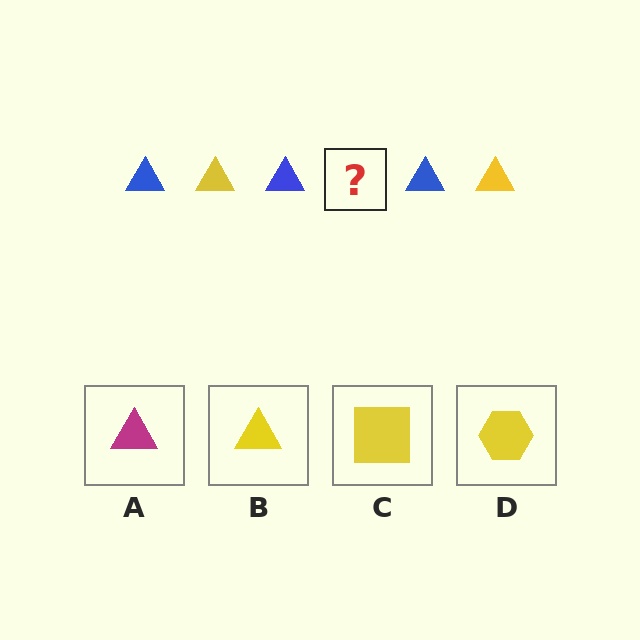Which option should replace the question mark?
Option B.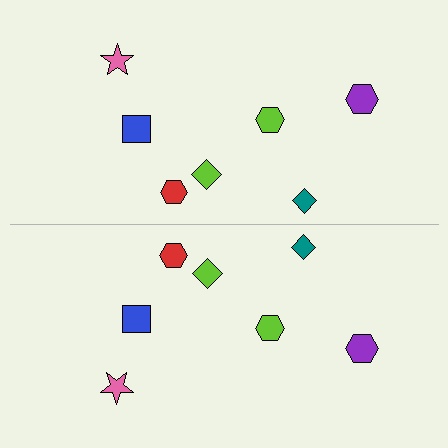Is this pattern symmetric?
Yes, this pattern has bilateral (reflection) symmetry.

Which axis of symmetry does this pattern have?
The pattern has a horizontal axis of symmetry running through the center of the image.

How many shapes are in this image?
There are 14 shapes in this image.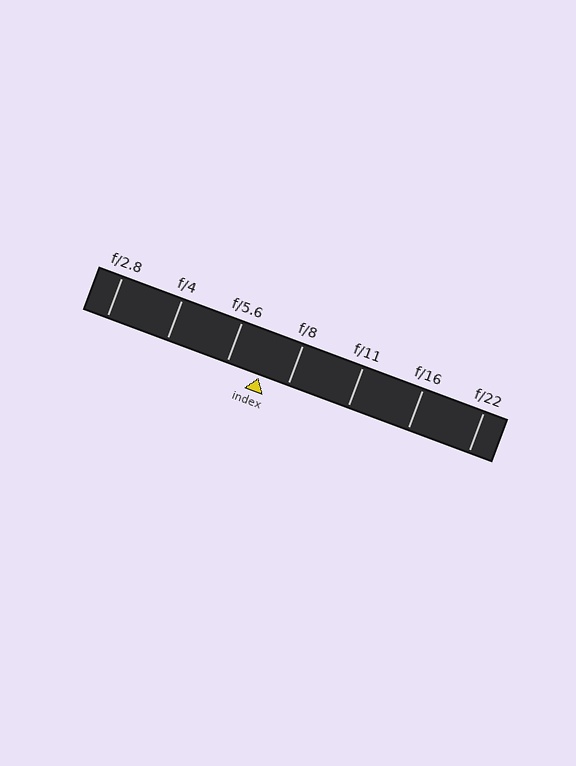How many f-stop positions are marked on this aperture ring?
There are 7 f-stop positions marked.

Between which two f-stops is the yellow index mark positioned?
The index mark is between f/5.6 and f/8.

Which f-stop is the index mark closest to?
The index mark is closest to f/8.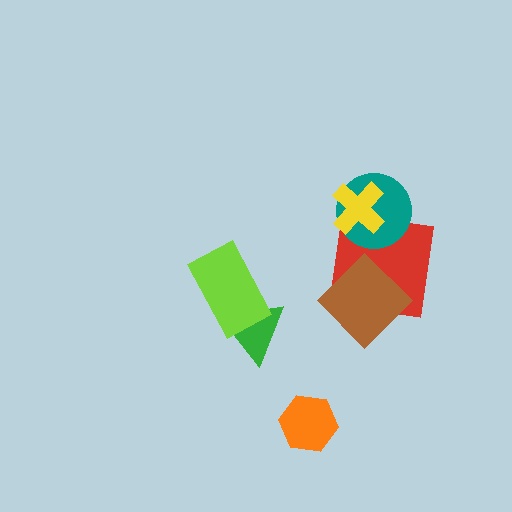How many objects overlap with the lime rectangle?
1 object overlaps with the lime rectangle.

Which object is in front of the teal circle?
The yellow cross is in front of the teal circle.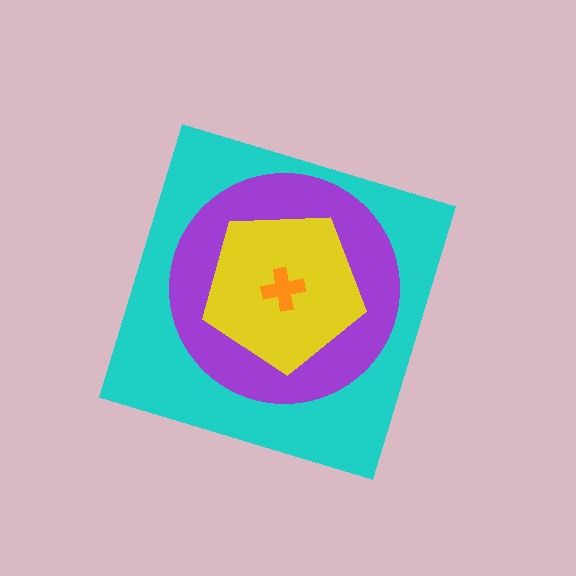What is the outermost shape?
The cyan diamond.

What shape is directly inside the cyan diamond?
The purple circle.